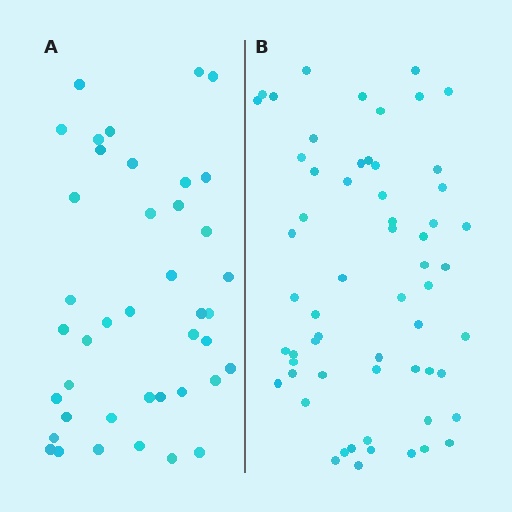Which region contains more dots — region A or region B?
Region B (the right region) has more dots.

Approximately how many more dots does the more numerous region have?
Region B has approximately 20 more dots than region A.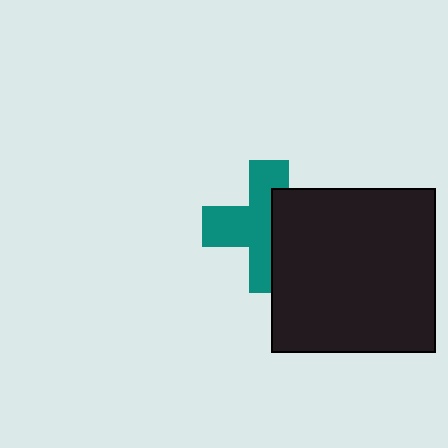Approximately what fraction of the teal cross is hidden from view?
Roughly 41% of the teal cross is hidden behind the black square.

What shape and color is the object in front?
The object in front is a black square.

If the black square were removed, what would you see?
You would see the complete teal cross.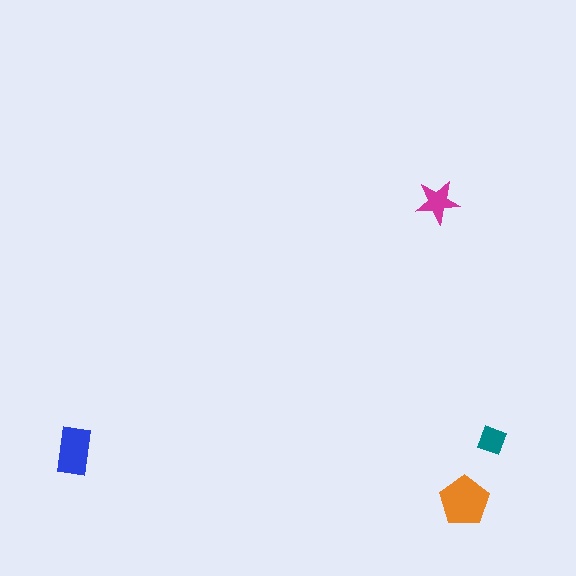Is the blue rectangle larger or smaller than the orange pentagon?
Smaller.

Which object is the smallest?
The teal diamond.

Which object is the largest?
The orange pentagon.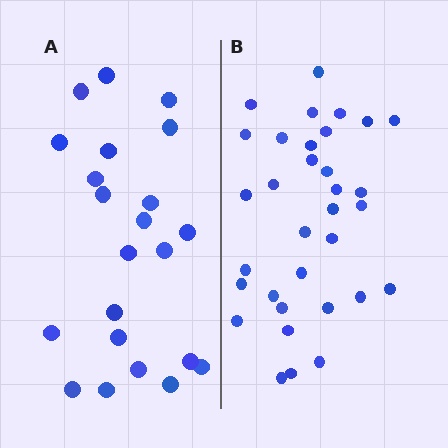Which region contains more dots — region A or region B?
Region B (the right region) has more dots.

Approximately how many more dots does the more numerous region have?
Region B has roughly 12 or so more dots than region A.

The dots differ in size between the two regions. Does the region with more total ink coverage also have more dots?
No. Region A has more total ink coverage because its dots are larger, but region B actually contains more individual dots. Total area can be misleading — the number of items is what matters here.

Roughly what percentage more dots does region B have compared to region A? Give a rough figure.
About 50% more.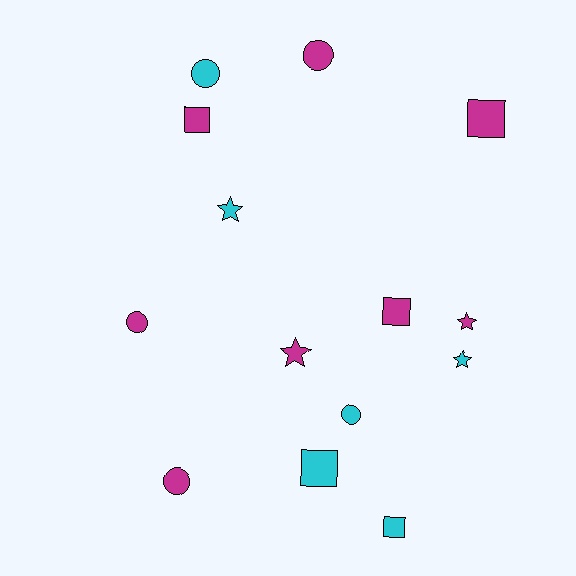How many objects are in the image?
There are 14 objects.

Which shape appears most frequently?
Square, with 5 objects.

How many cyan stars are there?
There are 2 cyan stars.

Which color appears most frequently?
Magenta, with 8 objects.